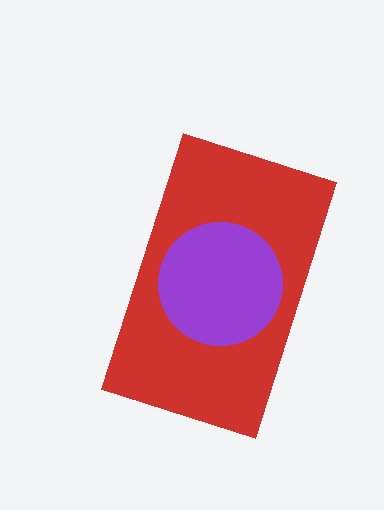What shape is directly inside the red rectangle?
The purple circle.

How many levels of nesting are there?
2.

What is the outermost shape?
The red rectangle.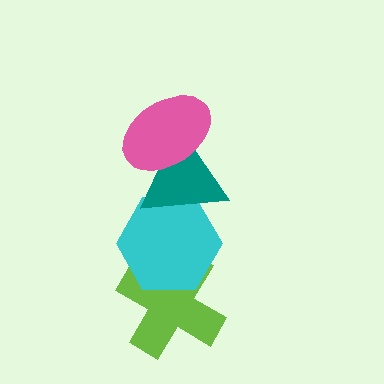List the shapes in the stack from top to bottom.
From top to bottom: the pink ellipse, the teal triangle, the cyan hexagon, the lime cross.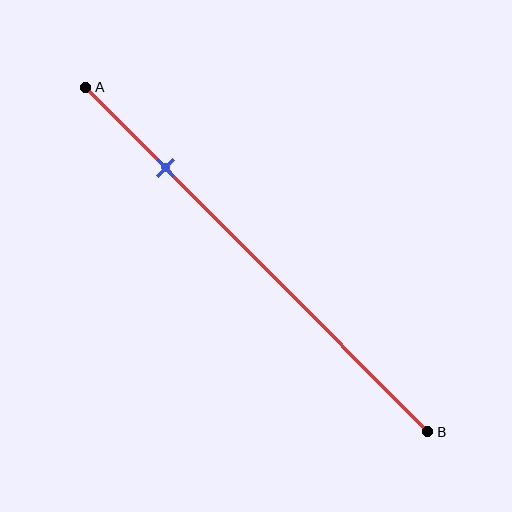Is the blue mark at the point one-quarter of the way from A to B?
Yes, the mark is approximately at the one-quarter point.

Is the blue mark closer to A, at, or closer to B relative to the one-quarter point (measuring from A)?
The blue mark is approximately at the one-quarter point of segment AB.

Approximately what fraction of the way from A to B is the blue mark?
The blue mark is approximately 25% of the way from A to B.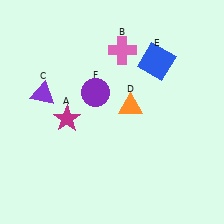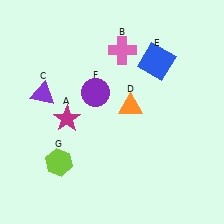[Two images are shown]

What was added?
A lime hexagon (G) was added in Image 2.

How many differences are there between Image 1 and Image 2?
There is 1 difference between the two images.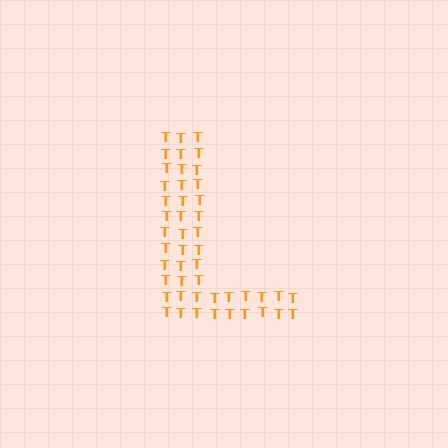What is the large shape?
The large shape is the letter L.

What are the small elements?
The small elements are letter T's.